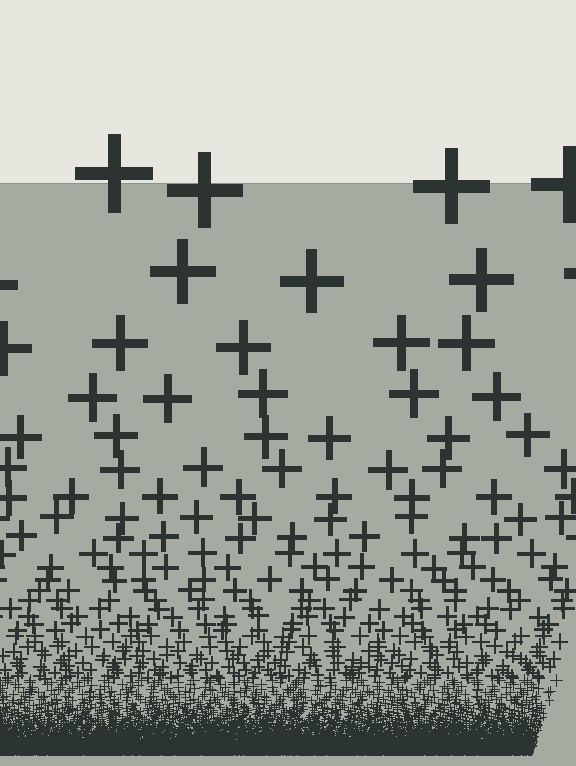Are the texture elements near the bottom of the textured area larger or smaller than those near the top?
Smaller. The gradient is inverted — elements near the bottom are smaller and denser.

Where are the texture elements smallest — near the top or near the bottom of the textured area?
Near the bottom.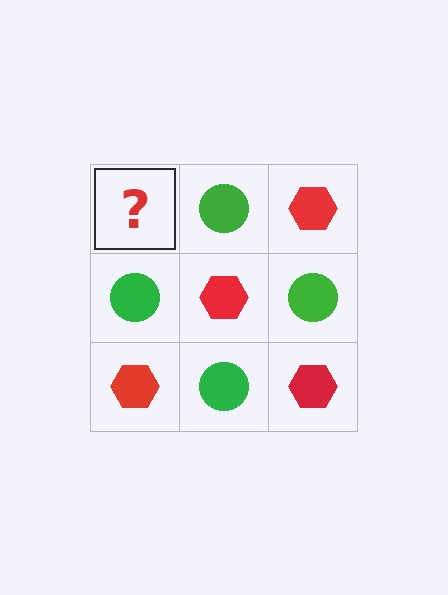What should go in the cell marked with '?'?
The missing cell should contain a red hexagon.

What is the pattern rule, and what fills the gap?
The rule is that it alternates red hexagon and green circle in a checkerboard pattern. The gap should be filled with a red hexagon.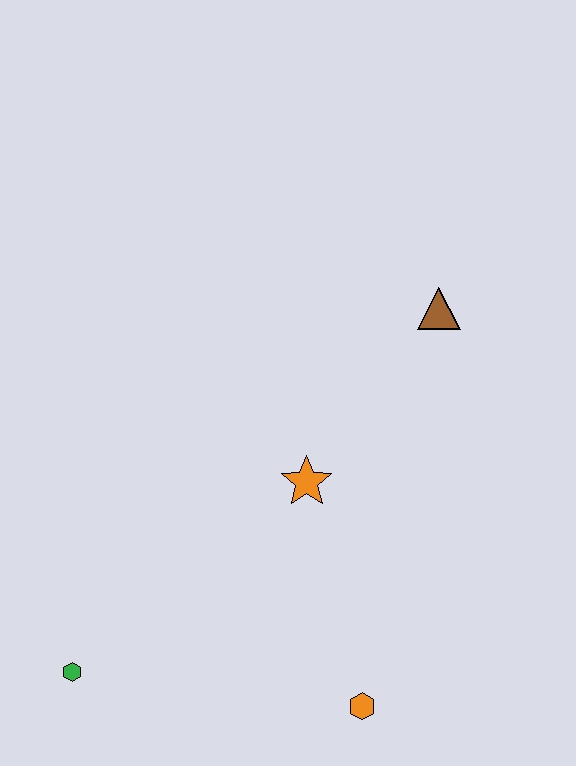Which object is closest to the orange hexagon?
The orange star is closest to the orange hexagon.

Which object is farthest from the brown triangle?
The green hexagon is farthest from the brown triangle.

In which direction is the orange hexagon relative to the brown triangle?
The orange hexagon is below the brown triangle.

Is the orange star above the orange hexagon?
Yes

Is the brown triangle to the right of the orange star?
Yes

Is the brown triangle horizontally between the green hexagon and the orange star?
No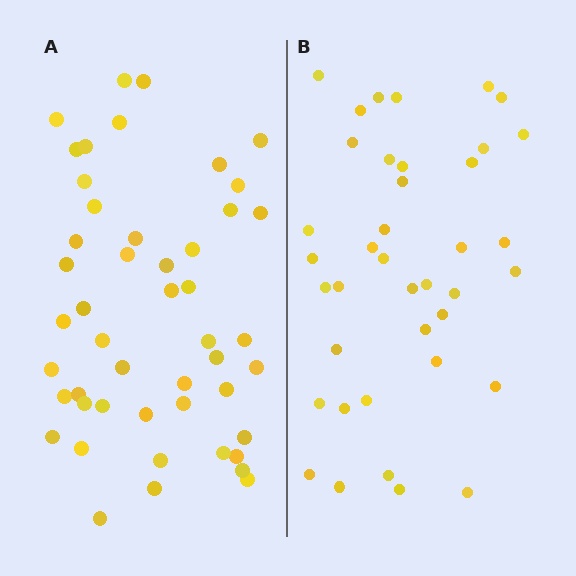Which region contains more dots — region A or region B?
Region A (the left region) has more dots.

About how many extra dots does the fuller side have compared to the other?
Region A has roughly 8 or so more dots than region B.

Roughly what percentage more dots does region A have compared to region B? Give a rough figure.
About 25% more.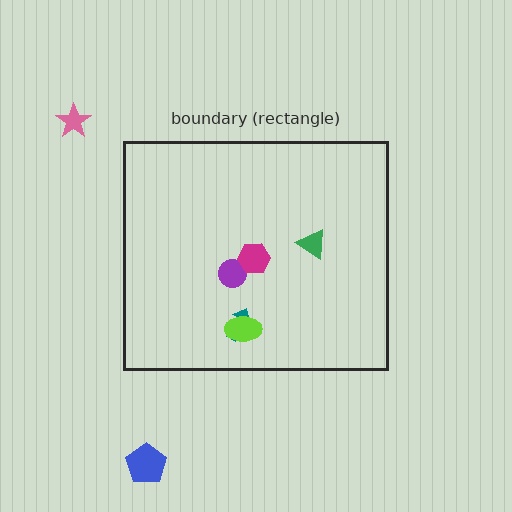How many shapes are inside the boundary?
5 inside, 2 outside.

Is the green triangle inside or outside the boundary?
Inside.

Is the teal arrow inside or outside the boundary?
Inside.